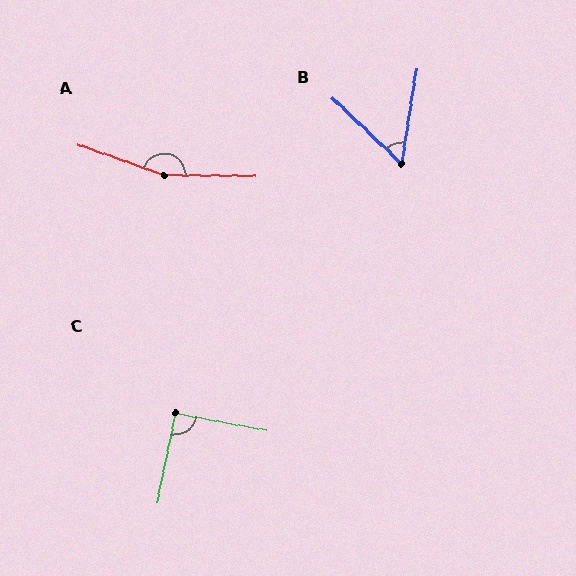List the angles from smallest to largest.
B (55°), C (91°), A (161°).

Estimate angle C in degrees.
Approximately 91 degrees.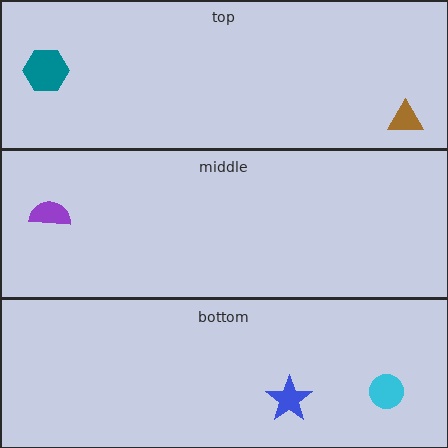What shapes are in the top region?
The brown triangle, the teal hexagon.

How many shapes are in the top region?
2.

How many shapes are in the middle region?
1.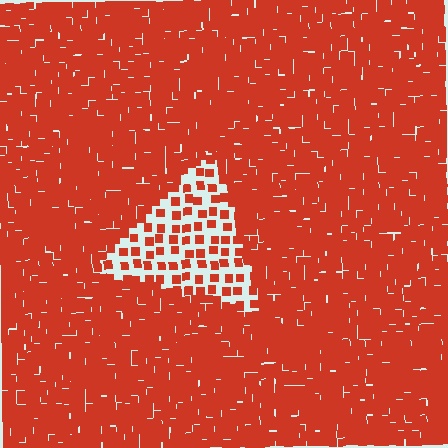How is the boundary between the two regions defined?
The boundary is defined by a change in element density (approximately 2.9x ratio). All elements are the same color, size, and shape.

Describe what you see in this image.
The image contains small red elements arranged at two different densities. A triangle-shaped region is visible where the elements are less densely packed than the surrounding area.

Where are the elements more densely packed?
The elements are more densely packed outside the triangle boundary.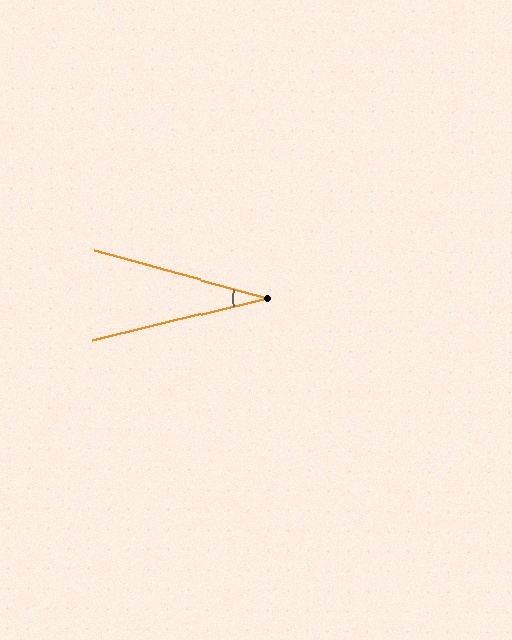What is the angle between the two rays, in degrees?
Approximately 29 degrees.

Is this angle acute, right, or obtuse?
It is acute.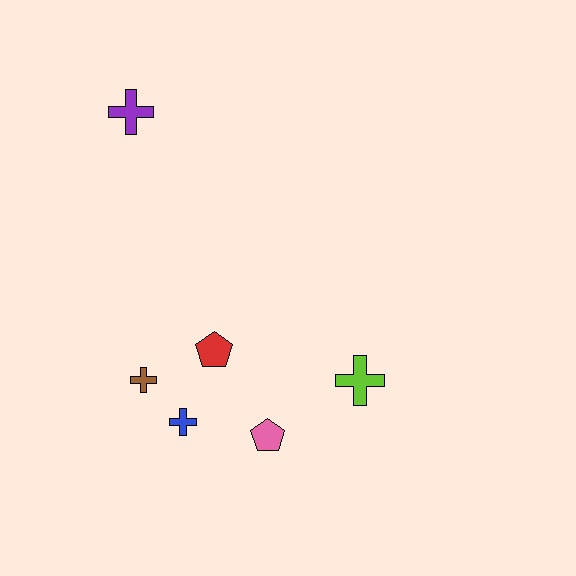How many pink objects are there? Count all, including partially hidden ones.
There is 1 pink object.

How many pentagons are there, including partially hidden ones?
There are 2 pentagons.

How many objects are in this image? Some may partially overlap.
There are 6 objects.